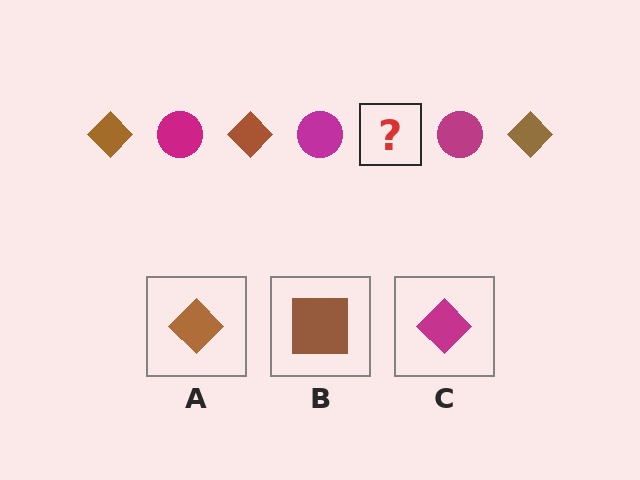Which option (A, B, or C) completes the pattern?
A.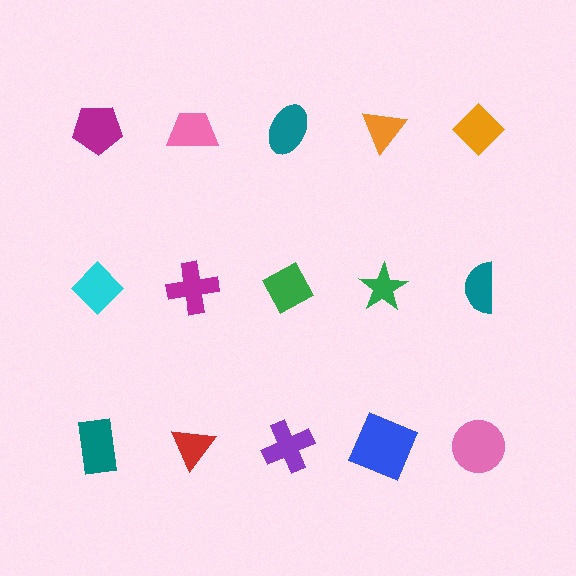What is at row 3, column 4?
A blue square.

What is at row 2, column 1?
A cyan diamond.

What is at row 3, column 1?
A teal rectangle.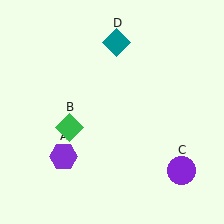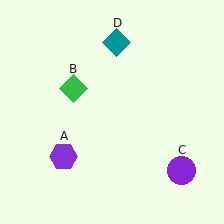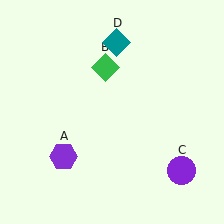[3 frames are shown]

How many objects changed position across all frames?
1 object changed position: green diamond (object B).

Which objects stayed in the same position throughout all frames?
Purple hexagon (object A) and purple circle (object C) and teal diamond (object D) remained stationary.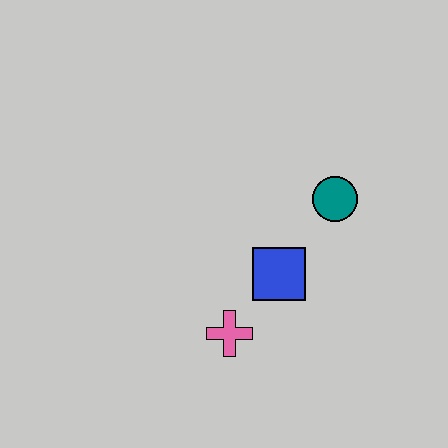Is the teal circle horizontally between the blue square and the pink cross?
No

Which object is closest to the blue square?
The pink cross is closest to the blue square.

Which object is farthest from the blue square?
The teal circle is farthest from the blue square.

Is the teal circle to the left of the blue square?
No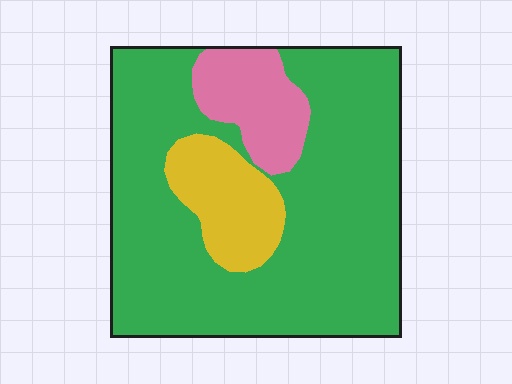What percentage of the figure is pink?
Pink covers about 10% of the figure.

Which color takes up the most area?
Green, at roughly 75%.